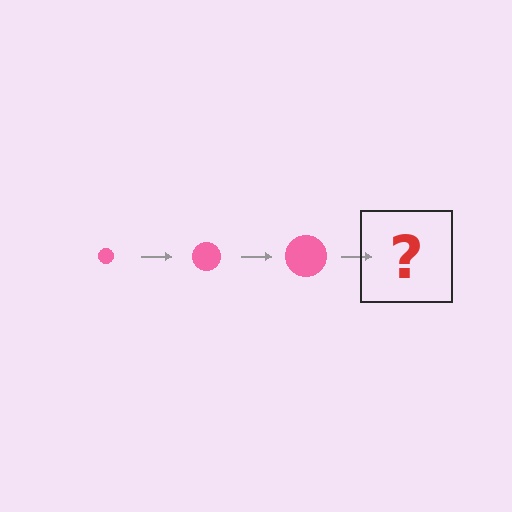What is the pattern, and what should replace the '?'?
The pattern is that the circle gets progressively larger each step. The '?' should be a pink circle, larger than the previous one.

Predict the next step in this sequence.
The next step is a pink circle, larger than the previous one.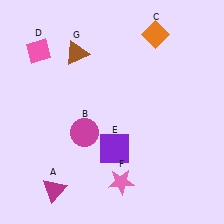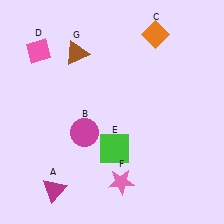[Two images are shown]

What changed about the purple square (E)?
In Image 1, E is purple. In Image 2, it changed to green.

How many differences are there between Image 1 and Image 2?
There is 1 difference between the two images.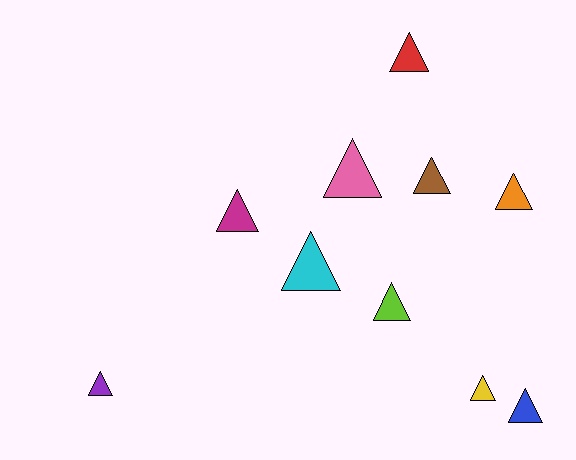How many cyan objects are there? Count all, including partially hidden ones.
There is 1 cyan object.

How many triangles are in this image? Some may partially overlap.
There are 10 triangles.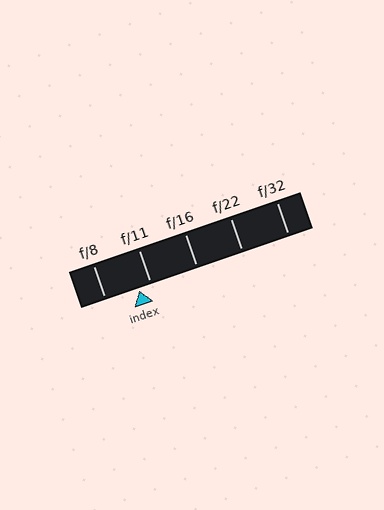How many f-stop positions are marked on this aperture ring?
There are 5 f-stop positions marked.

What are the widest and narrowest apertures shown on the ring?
The widest aperture shown is f/8 and the narrowest is f/32.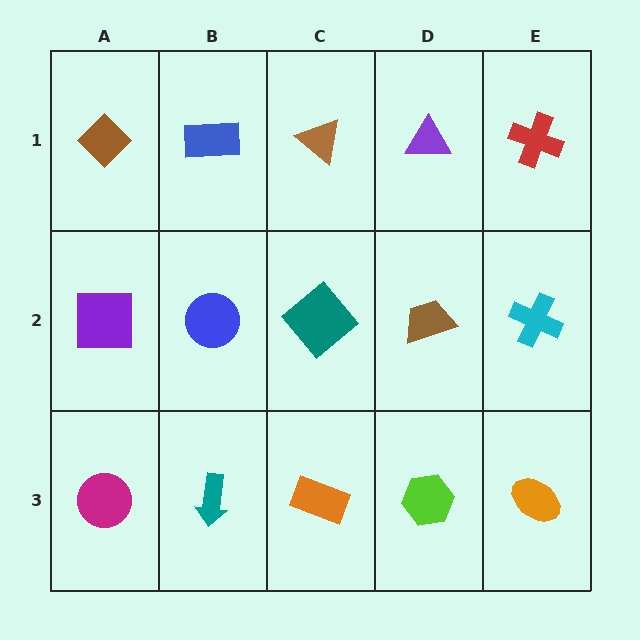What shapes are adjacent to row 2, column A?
A brown diamond (row 1, column A), a magenta circle (row 3, column A), a blue circle (row 2, column B).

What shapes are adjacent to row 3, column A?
A purple square (row 2, column A), a teal arrow (row 3, column B).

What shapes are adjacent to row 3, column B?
A blue circle (row 2, column B), a magenta circle (row 3, column A), an orange rectangle (row 3, column C).